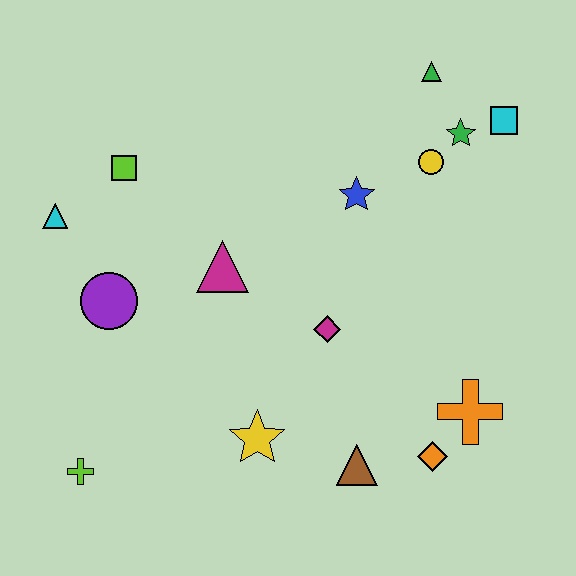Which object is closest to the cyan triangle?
The lime square is closest to the cyan triangle.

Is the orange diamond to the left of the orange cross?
Yes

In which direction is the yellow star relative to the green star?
The yellow star is below the green star.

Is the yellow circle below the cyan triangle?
No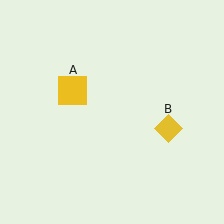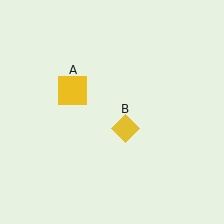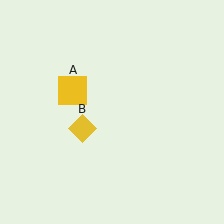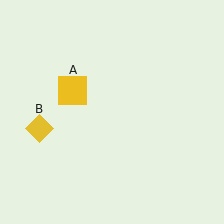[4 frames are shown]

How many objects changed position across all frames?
1 object changed position: yellow diamond (object B).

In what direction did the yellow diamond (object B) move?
The yellow diamond (object B) moved left.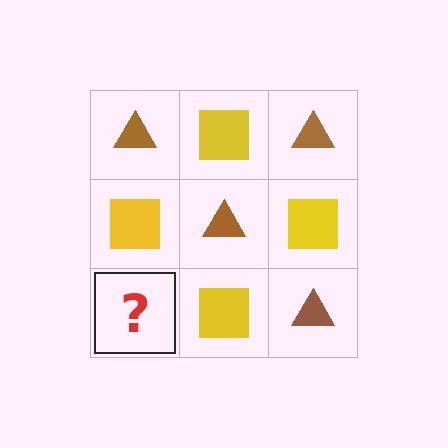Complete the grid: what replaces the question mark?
The question mark should be replaced with a brown triangle.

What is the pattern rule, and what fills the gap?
The rule is that it alternates brown triangle and yellow square in a checkerboard pattern. The gap should be filled with a brown triangle.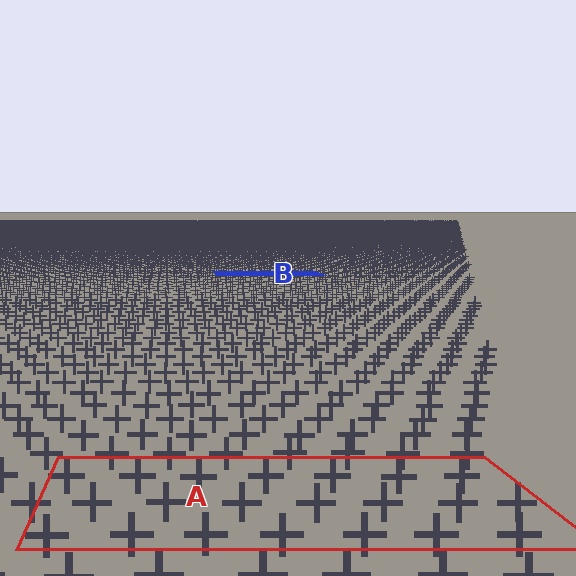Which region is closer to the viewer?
Region A is closer. The texture elements there are larger and more spread out.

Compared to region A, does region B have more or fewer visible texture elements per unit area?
Region B has more texture elements per unit area — they are packed more densely because it is farther away.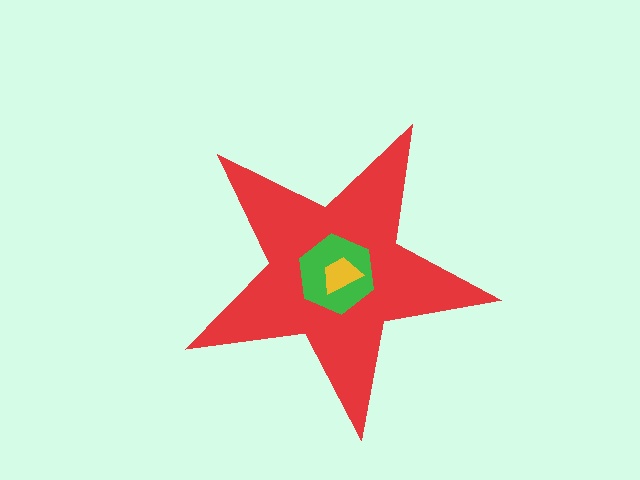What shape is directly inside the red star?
The green hexagon.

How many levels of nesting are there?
3.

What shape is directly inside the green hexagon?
The yellow trapezoid.